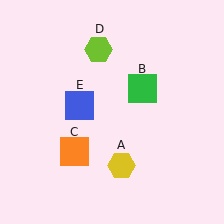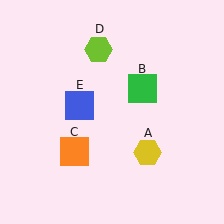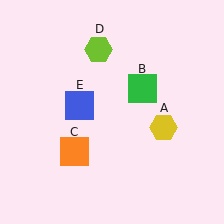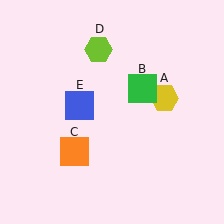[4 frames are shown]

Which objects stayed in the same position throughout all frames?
Green square (object B) and orange square (object C) and lime hexagon (object D) and blue square (object E) remained stationary.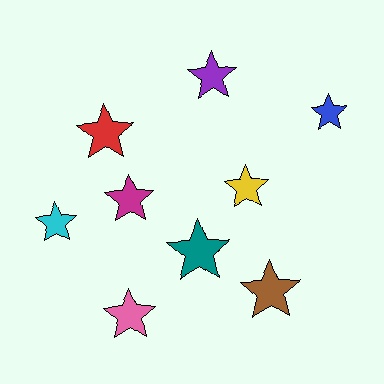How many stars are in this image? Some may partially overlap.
There are 9 stars.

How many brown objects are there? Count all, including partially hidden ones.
There is 1 brown object.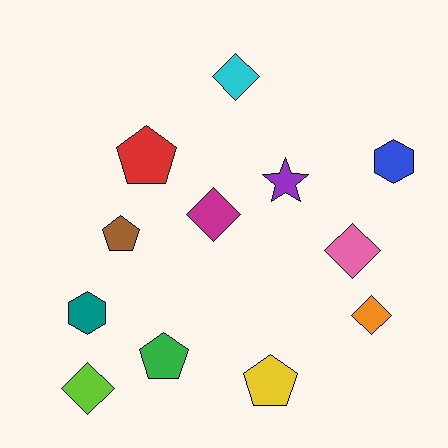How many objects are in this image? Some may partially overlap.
There are 12 objects.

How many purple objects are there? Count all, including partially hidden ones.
There is 1 purple object.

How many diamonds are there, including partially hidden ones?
There are 5 diamonds.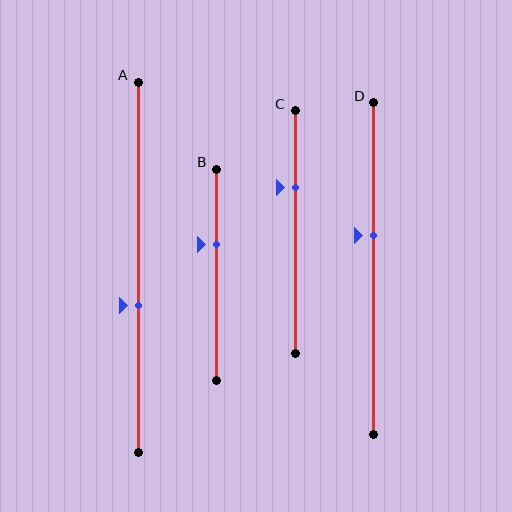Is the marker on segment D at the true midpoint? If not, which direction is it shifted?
No, the marker on segment D is shifted upward by about 10% of the segment length.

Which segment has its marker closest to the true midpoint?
Segment D has its marker closest to the true midpoint.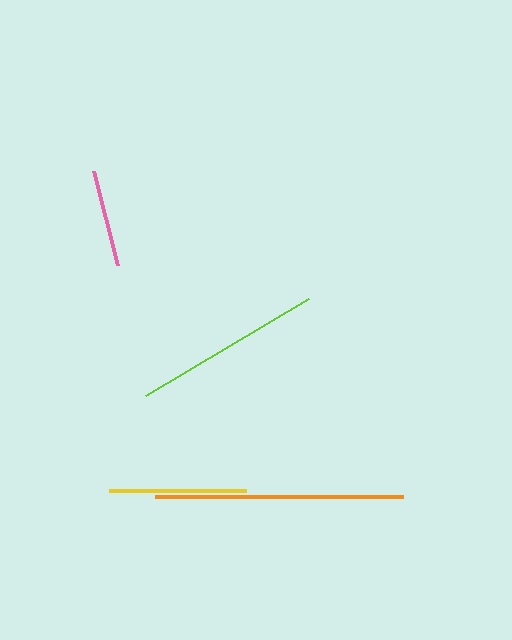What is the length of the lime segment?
The lime segment is approximately 190 pixels long.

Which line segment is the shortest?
The pink line is the shortest at approximately 97 pixels.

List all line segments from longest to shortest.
From longest to shortest: orange, lime, yellow, pink.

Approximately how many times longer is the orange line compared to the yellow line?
The orange line is approximately 1.8 times the length of the yellow line.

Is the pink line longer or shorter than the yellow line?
The yellow line is longer than the pink line.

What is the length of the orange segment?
The orange segment is approximately 247 pixels long.